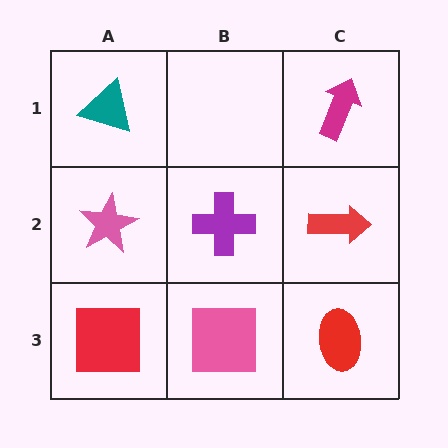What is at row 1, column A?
A teal triangle.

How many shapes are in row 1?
2 shapes.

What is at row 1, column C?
A magenta arrow.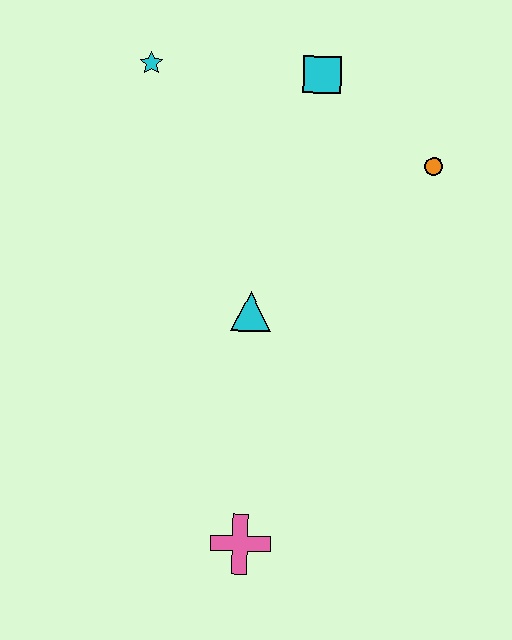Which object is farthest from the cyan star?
The pink cross is farthest from the cyan star.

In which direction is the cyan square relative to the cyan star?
The cyan square is to the right of the cyan star.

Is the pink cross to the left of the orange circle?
Yes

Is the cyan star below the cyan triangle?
No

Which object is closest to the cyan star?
The cyan square is closest to the cyan star.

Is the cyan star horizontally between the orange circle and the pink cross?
No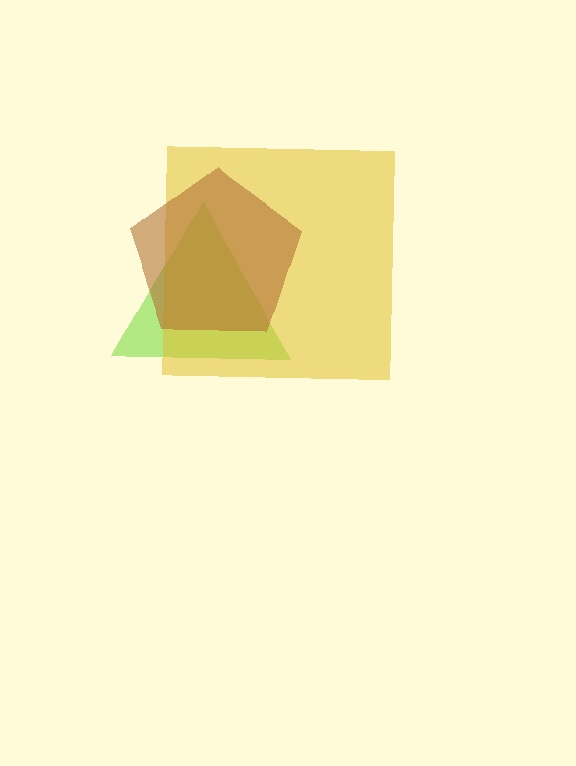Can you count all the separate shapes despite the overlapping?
Yes, there are 3 separate shapes.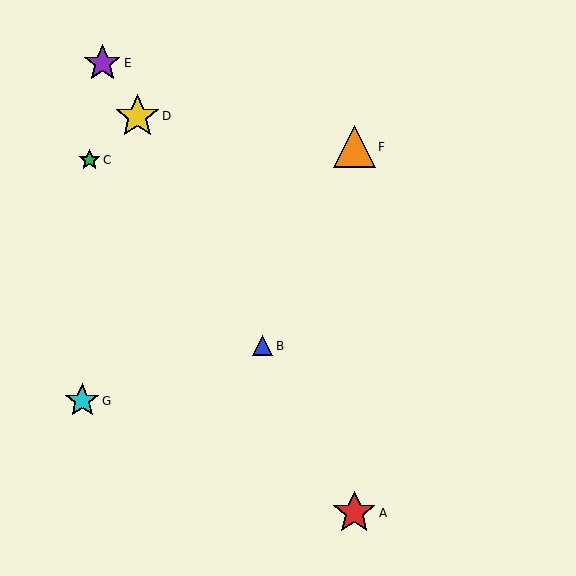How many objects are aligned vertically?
2 objects (A, F) are aligned vertically.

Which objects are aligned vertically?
Objects A, F are aligned vertically.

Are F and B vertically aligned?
No, F is at x≈354 and B is at x≈262.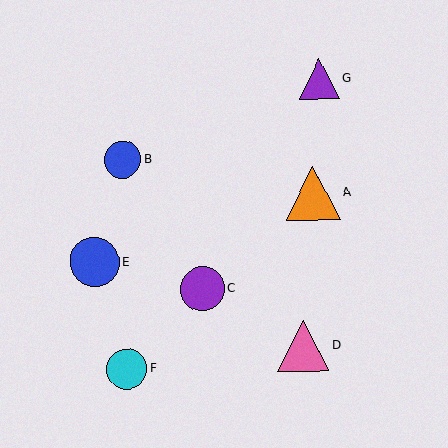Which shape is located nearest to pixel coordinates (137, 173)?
The blue circle (labeled B) at (123, 160) is nearest to that location.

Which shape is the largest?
The orange triangle (labeled A) is the largest.